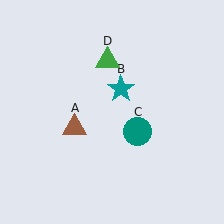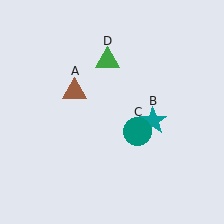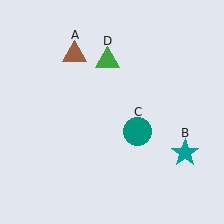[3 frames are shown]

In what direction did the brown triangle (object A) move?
The brown triangle (object A) moved up.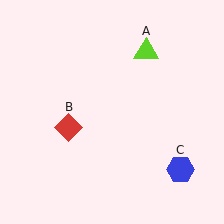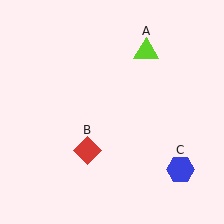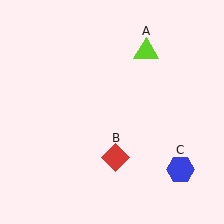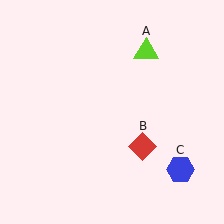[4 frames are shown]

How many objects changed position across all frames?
1 object changed position: red diamond (object B).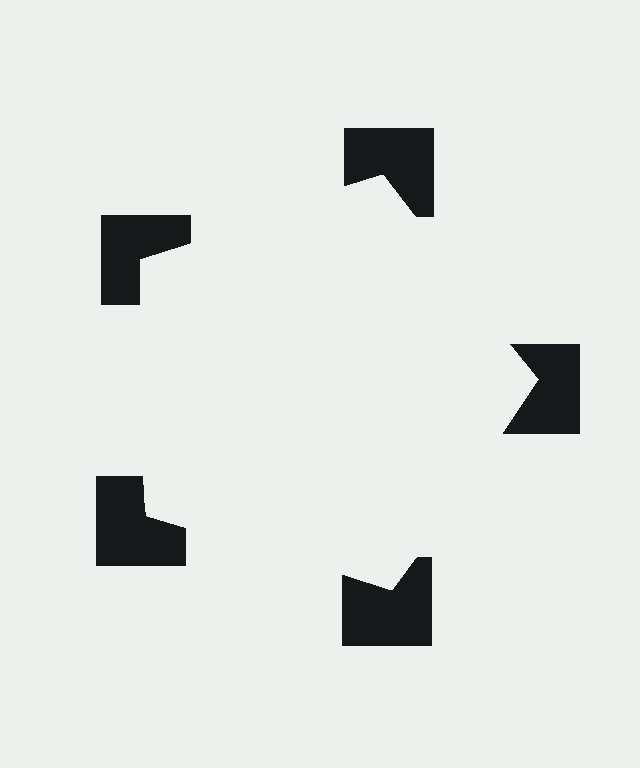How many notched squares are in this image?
There are 5 — one at each vertex of the illusory pentagon.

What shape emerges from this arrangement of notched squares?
An illusory pentagon — its edges are inferred from the aligned wedge cuts in the notched squares, not physically drawn.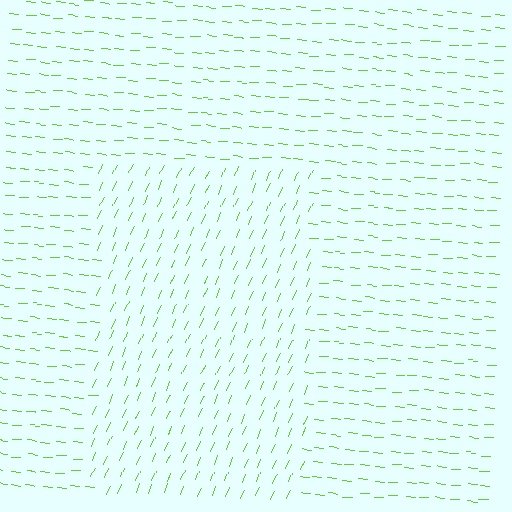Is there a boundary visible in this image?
Yes, there is a texture boundary formed by a change in line orientation.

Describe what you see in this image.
The image is filled with small lime line segments. A rectangle region in the image has lines oriented differently from the surrounding lines, creating a visible texture boundary.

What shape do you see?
I see a rectangle.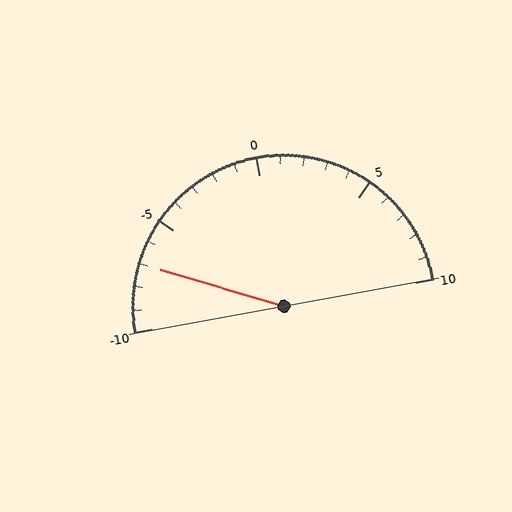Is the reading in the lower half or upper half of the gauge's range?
The reading is in the lower half of the range (-10 to 10).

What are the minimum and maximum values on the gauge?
The gauge ranges from -10 to 10.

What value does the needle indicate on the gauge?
The needle indicates approximately -7.